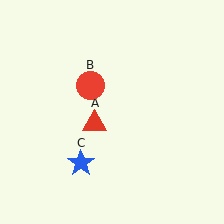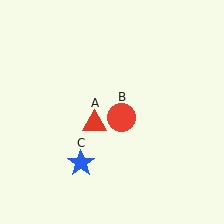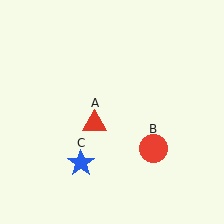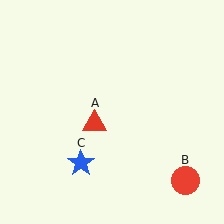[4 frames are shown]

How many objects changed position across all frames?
1 object changed position: red circle (object B).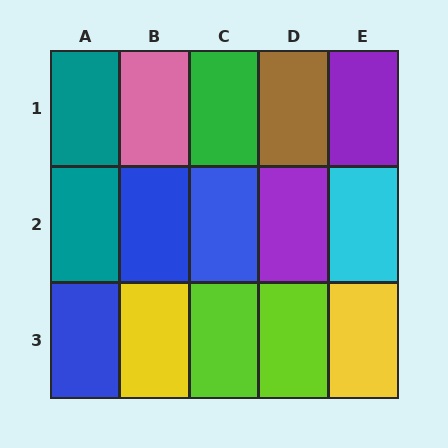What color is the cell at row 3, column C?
Lime.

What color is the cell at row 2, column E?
Cyan.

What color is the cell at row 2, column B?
Blue.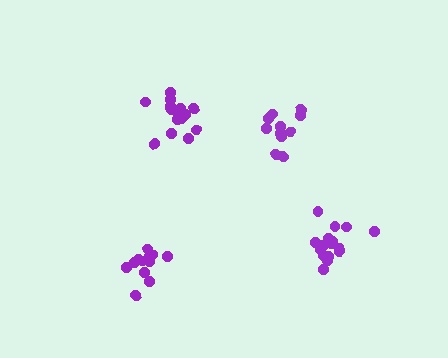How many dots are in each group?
Group 1: 16 dots, Group 2: 12 dots, Group 3: 16 dots, Group 4: 11 dots (55 total).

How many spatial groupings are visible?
There are 4 spatial groupings.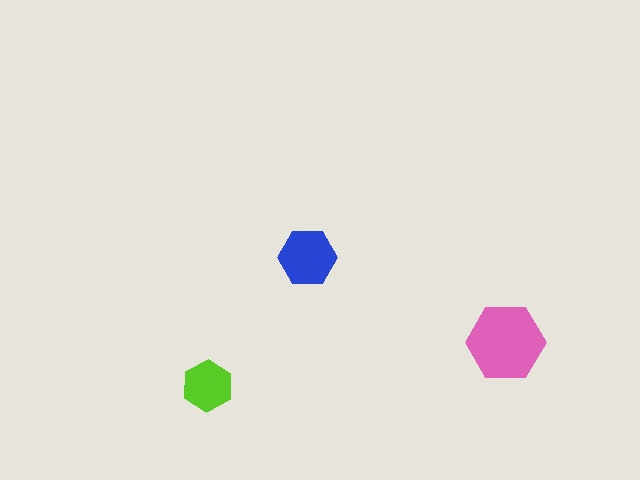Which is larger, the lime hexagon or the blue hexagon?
The blue one.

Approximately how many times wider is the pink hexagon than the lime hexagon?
About 1.5 times wider.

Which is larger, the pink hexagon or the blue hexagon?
The pink one.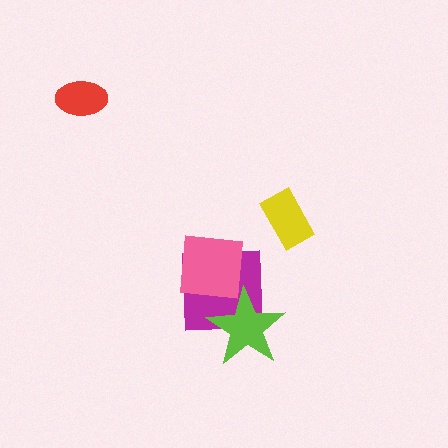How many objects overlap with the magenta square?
2 objects overlap with the magenta square.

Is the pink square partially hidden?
Yes, it is partially covered by another shape.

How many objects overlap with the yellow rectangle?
0 objects overlap with the yellow rectangle.